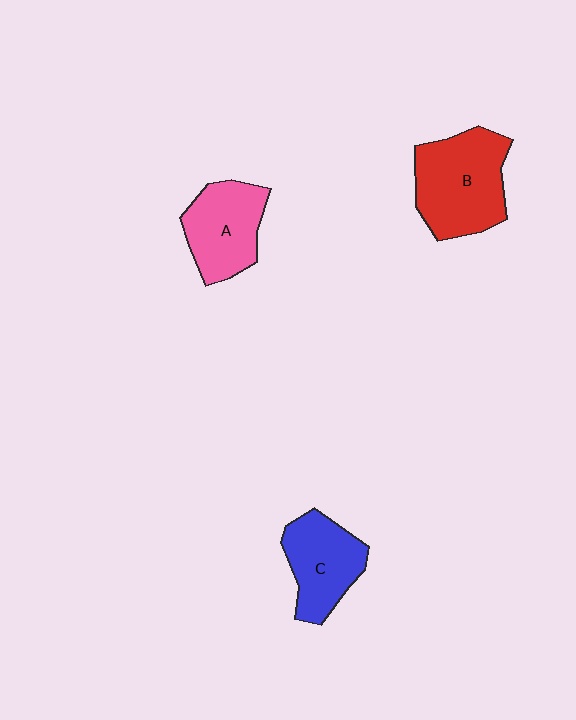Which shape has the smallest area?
Shape C (blue).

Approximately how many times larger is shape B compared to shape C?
Approximately 1.3 times.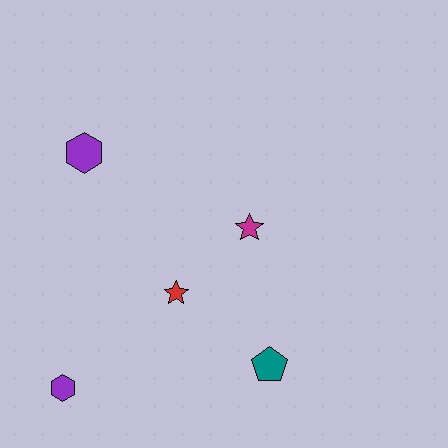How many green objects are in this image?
There are no green objects.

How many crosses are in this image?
There are no crosses.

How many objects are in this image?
There are 5 objects.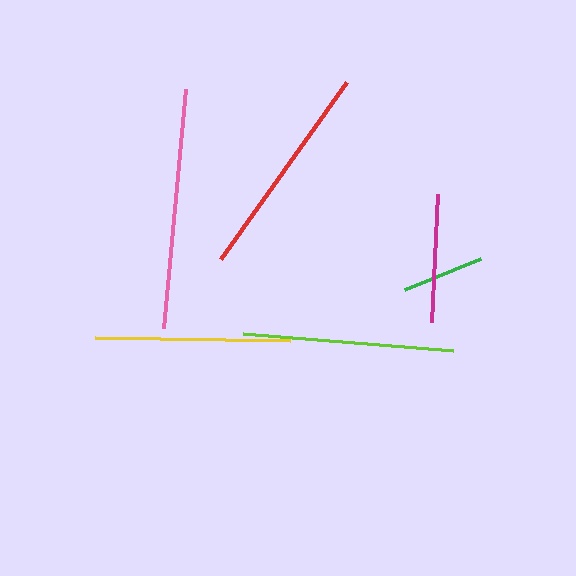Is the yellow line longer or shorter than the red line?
The red line is longer than the yellow line.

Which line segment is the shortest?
The green line is the shortest at approximately 82 pixels.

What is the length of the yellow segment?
The yellow segment is approximately 195 pixels long.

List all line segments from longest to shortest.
From longest to shortest: pink, red, lime, yellow, magenta, green.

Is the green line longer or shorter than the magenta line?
The magenta line is longer than the green line.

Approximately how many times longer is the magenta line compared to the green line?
The magenta line is approximately 1.6 times the length of the green line.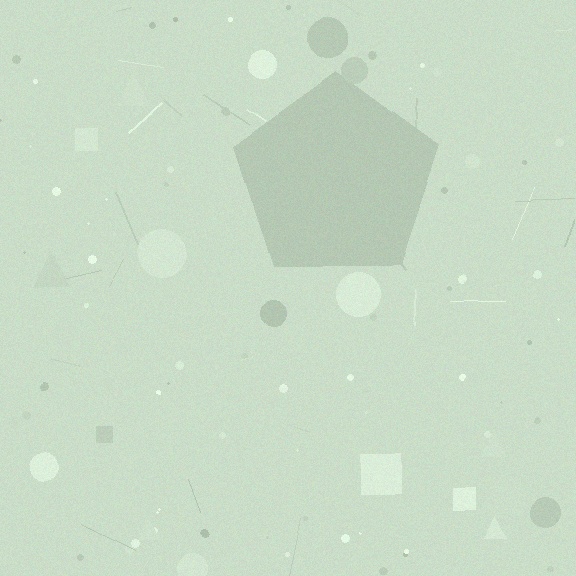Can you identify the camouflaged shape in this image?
The camouflaged shape is a pentagon.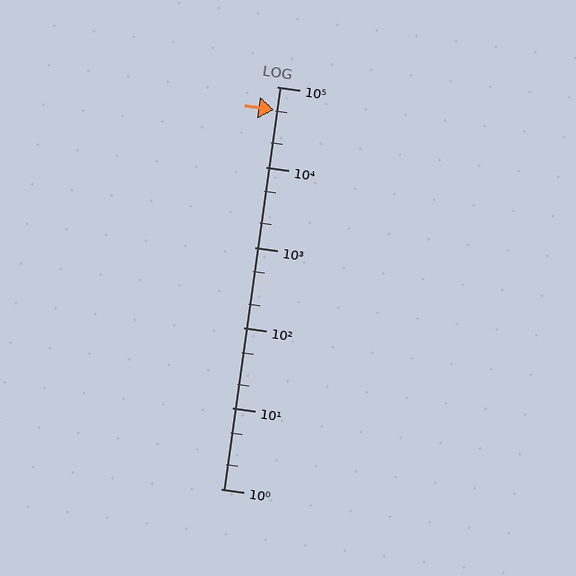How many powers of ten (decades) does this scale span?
The scale spans 5 decades, from 1 to 100000.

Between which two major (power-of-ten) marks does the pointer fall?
The pointer is between 10000 and 100000.